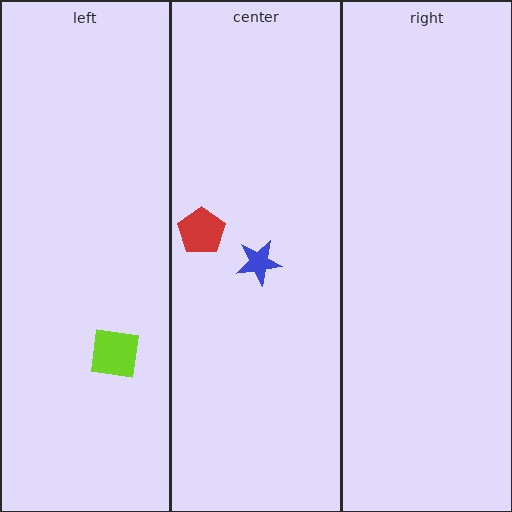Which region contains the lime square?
The left region.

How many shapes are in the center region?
2.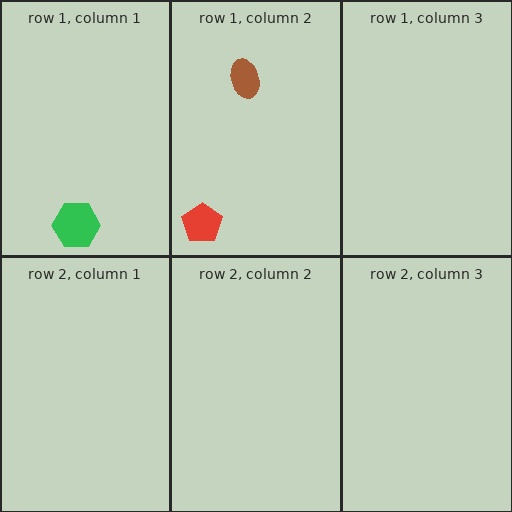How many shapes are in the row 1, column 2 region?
2.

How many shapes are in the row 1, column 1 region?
1.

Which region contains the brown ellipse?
The row 1, column 2 region.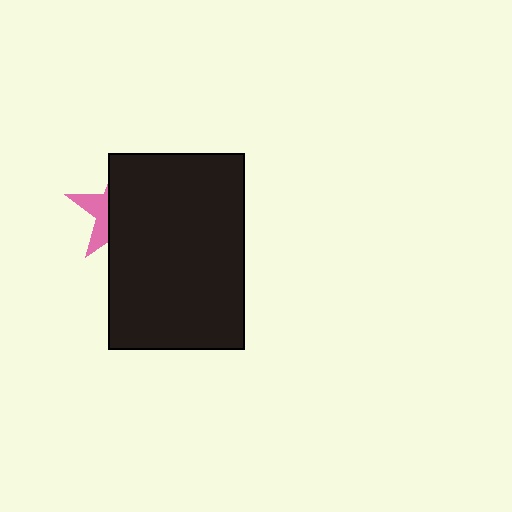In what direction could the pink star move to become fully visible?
The pink star could move left. That would shift it out from behind the black rectangle entirely.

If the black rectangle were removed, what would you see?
You would see the complete pink star.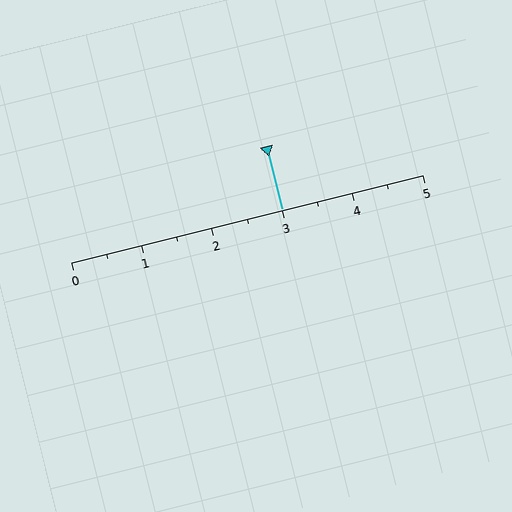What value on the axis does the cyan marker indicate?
The marker indicates approximately 3.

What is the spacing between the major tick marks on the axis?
The major ticks are spaced 1 apart.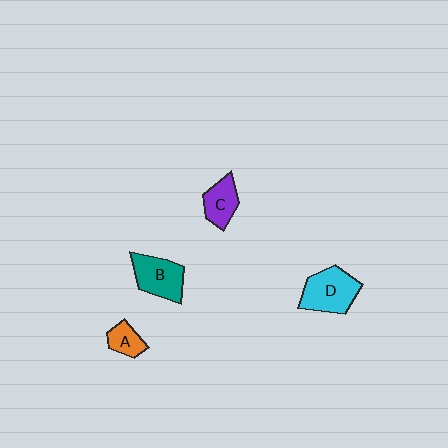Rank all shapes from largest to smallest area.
From largest to smallest: D (cyan), B (teal), C (purple), A (orange).